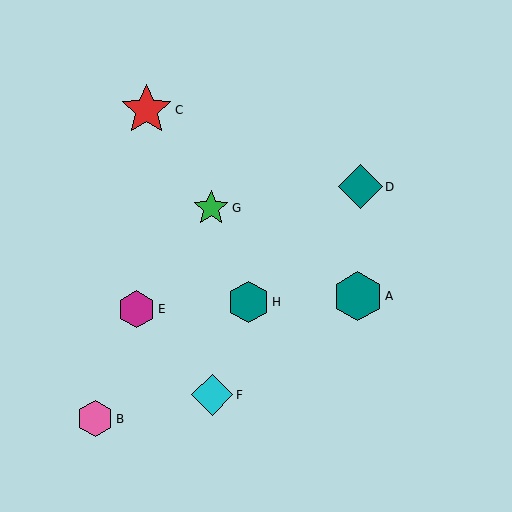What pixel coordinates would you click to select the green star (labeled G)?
Click at (211, 208) to select the green star G.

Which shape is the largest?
The red star (labeled C) is the largest.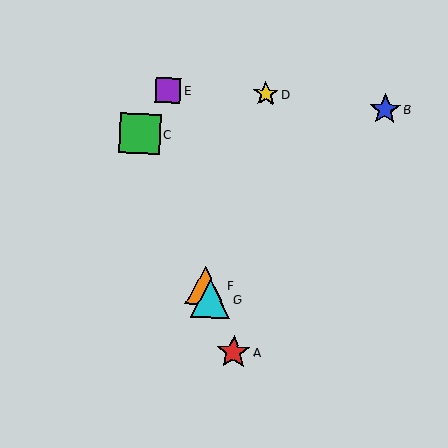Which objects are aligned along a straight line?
Objects A, C, F, G are aligned along a straight line.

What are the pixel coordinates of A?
Object A is at (233, 352).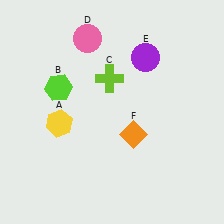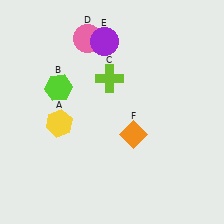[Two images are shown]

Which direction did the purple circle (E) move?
The purple circle (E) moved left.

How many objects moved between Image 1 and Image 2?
1 object moved between the two images.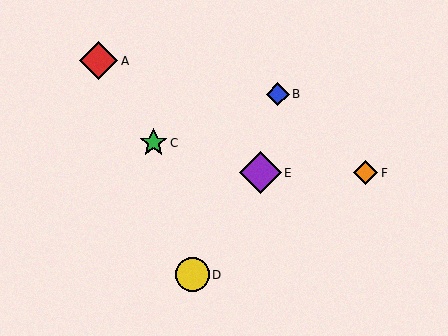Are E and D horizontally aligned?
No, E is at y≈173 and D is at y≈275.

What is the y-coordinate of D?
Object D is at y≈275.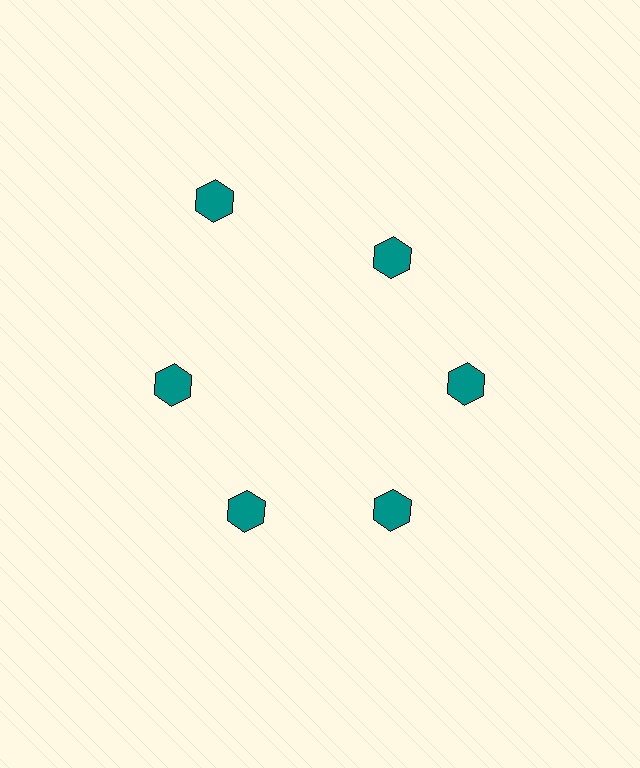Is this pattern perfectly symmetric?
No. The 6 teal hexagons are arranged in a ring, but one element near the 11 o'clock position is pushed outward from the center, breaking the 6-fold rotational symmetry.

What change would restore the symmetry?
The symmetry would be restored by moving it inward, back onto the ring so that all 6 hexagons sit at equal angles and equal distance from the center.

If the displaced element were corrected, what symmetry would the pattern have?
It would have 6-fold rotational symmetry — the pattern would map onto itself every 60 degrees.